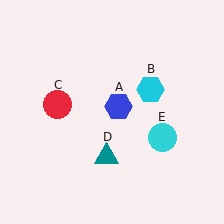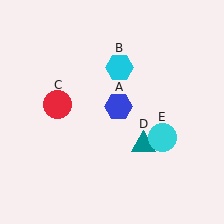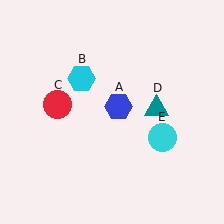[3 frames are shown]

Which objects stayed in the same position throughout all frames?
Blue hexagon (object A) and red circle (object C) and cyan circle (object E) remained stationary.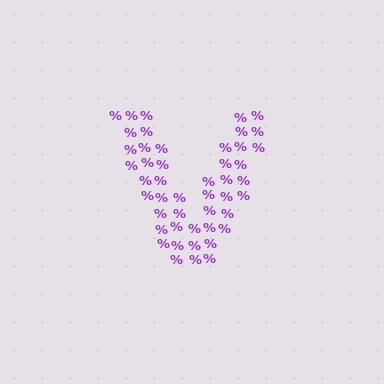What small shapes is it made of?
It is made of small percent signs.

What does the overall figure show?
The overall figure shows the letter V.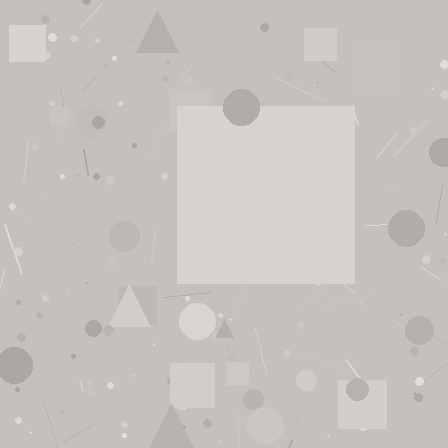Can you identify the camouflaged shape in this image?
The camouflaged shape is a square.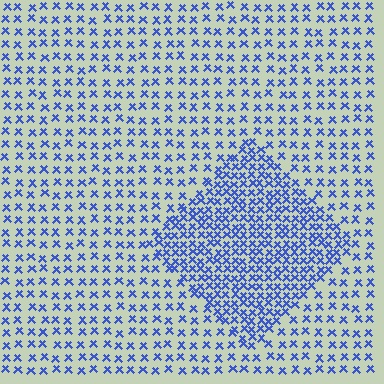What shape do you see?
I see a diamond.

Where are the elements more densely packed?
The elements are more densely packed inside the diamond boundary.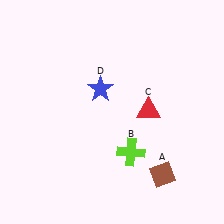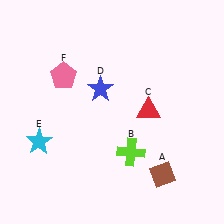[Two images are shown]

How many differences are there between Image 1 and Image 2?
There are 2 differences between the two images.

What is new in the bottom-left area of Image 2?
A cyan star (E) was added in the bottom-left area of Image 2.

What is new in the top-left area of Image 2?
A pink pentagon (F) was added in the top-left area of Image 2.